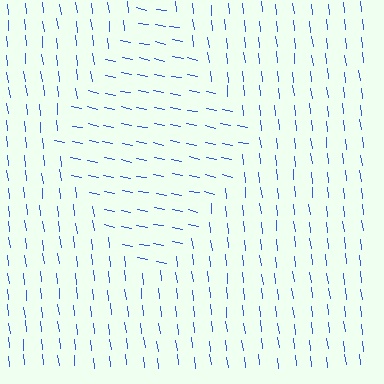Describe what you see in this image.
The image is filled with small blue line segments. A diamond region in the image has lines oriented differently from the surrounding lines, creating a visible texture boundary.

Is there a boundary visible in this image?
Yes, there is a texture boundary formed by a change in line orientation.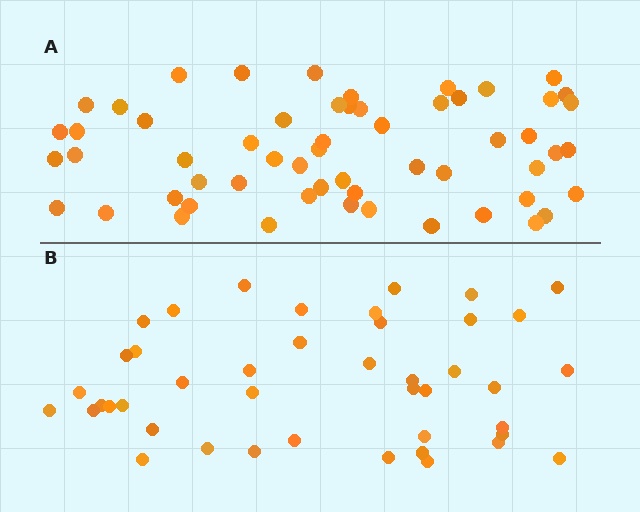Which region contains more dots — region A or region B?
Region A (the top region) has more dots.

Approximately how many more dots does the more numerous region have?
Region A has approximately 15 more dots than region B.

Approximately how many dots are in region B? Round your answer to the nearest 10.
About 40 dots. (The exact count is 43, which rounds to 40.)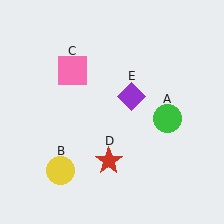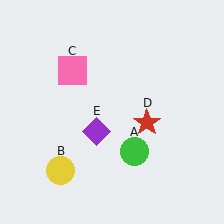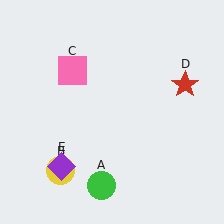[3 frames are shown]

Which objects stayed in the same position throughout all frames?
Yellow circle (object B) and pink square (object C) remained stationary.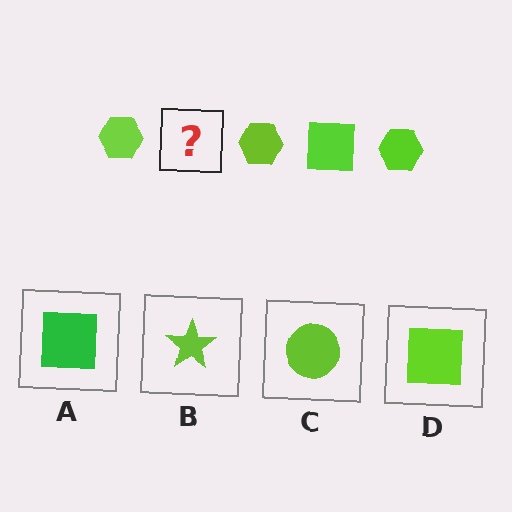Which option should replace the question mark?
Option D.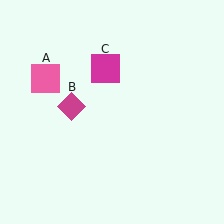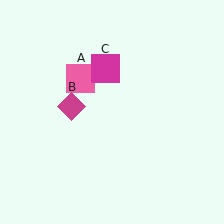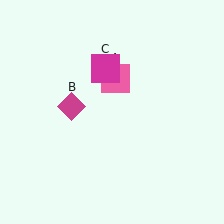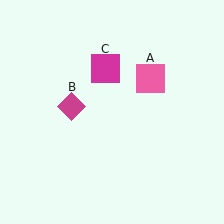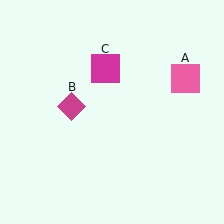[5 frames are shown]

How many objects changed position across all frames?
1 object changed position: pink square (object A).